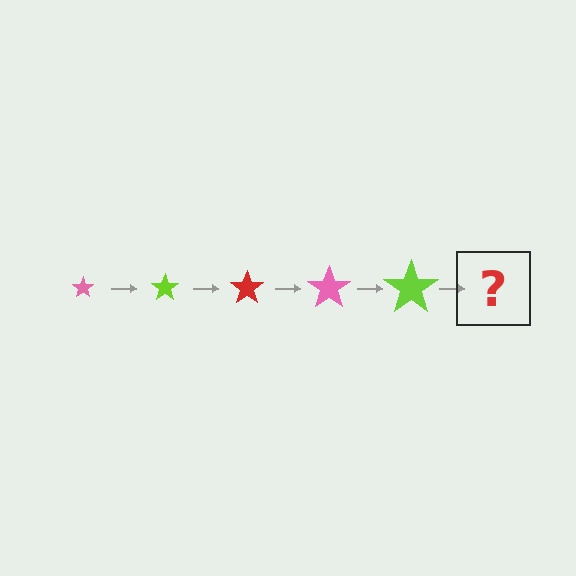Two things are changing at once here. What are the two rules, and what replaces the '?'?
The two rules are that the star grows larger each step and the color cycles through pink, lime, and red. The '?' should be a red star, larger than the previous one.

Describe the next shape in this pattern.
It should be a red star, larger than the previous one.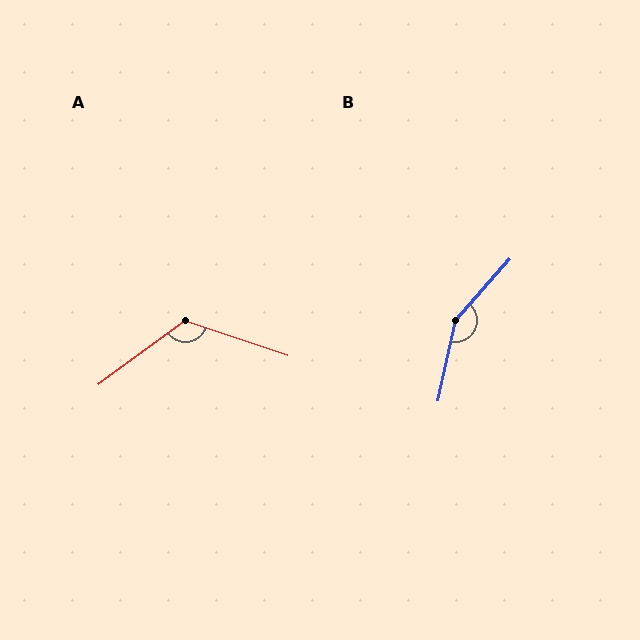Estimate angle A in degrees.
Approximately 125 degrees.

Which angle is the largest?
B, at approximately 151 degrees.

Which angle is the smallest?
A, at approximately 125 degrees.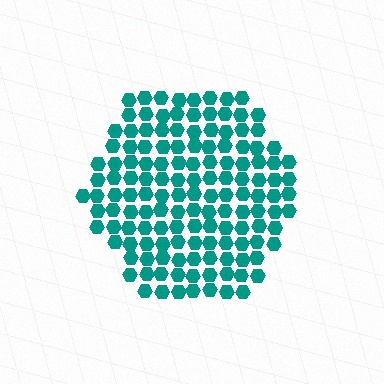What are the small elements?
The small elements are hexagons.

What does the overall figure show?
The overall figure shows a hexagon.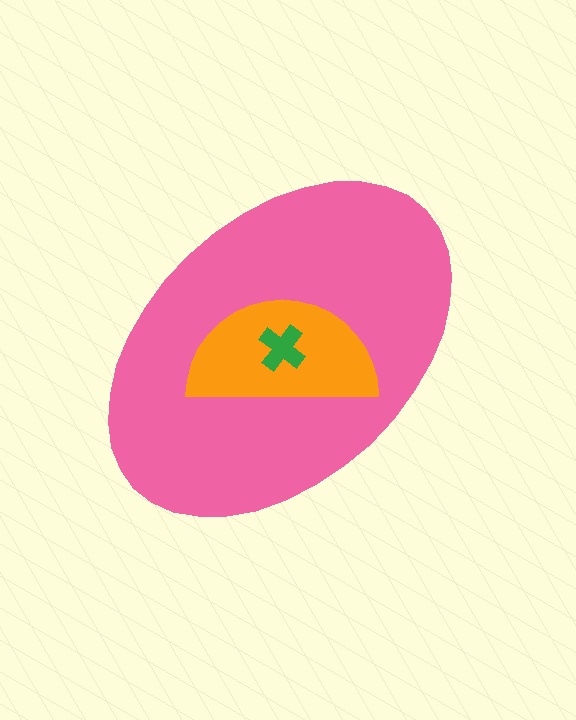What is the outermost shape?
The pink ellipse.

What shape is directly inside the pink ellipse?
The orange semicircle.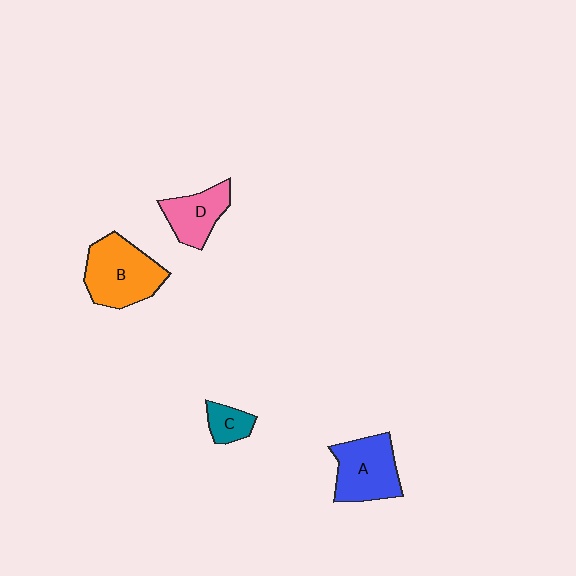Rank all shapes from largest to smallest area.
From largest to smallest: B (orange), A (blue), D (pink), C (teal).